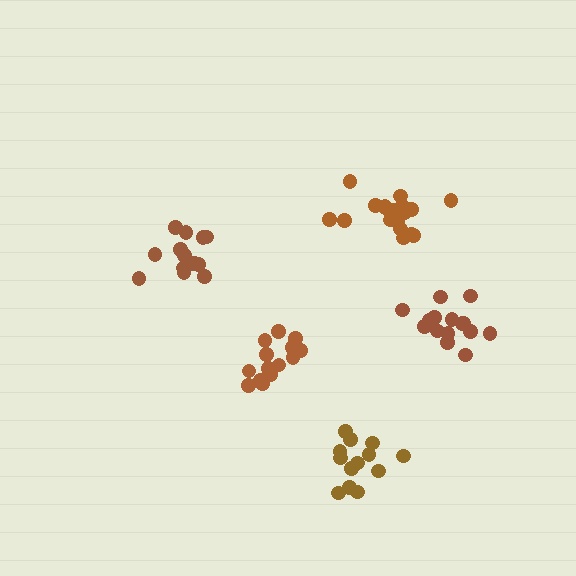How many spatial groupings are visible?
There are 5 spatial groupings.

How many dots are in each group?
Group 1: 19 dots, Group 2: 14 dots, Group 3: 13 dots, Group 4: 15 dots, Group 5: 14 dots (75 total).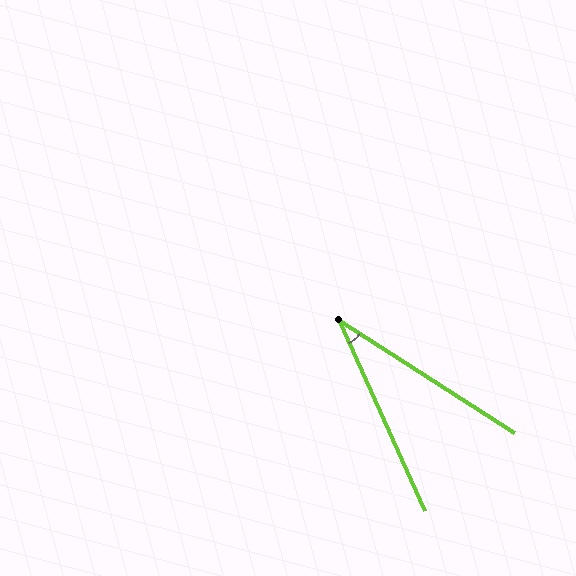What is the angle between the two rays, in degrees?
Approximately 33 degrees.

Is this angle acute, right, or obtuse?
It is acute.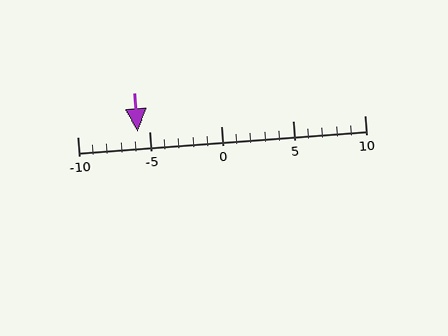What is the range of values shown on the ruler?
The ruler shows values from -10 to 10.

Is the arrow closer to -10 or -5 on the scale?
The arrow is closer to -5.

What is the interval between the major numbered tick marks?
The major tick marks are spaced 5 units apart.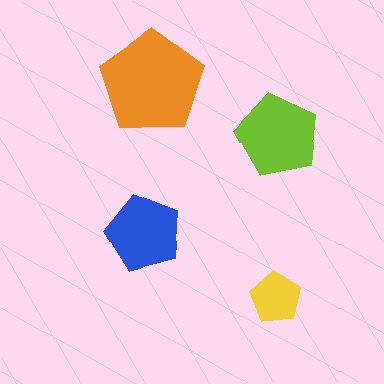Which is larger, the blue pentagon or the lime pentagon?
The lime one.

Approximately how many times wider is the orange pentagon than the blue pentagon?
About 1.5 times wider.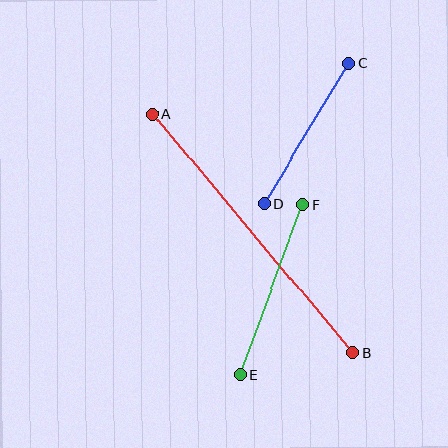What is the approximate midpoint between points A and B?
The midpoint is at approximately (252, 234) pixels.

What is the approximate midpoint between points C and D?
The midpoint is at approximately (306, 133) pixels.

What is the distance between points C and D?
The distance is approximately 164 pixels.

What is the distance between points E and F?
The distance is approximately 180 pixels.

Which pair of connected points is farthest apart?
Points A and B are farthest apart.